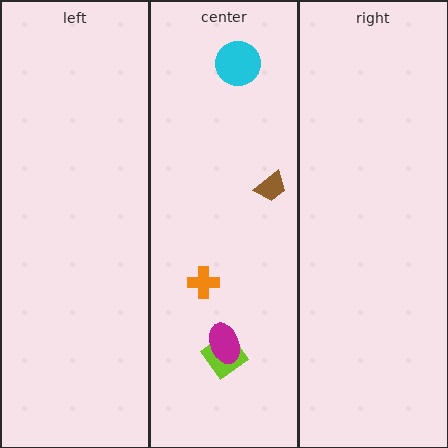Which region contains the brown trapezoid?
The center region.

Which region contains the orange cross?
The center region.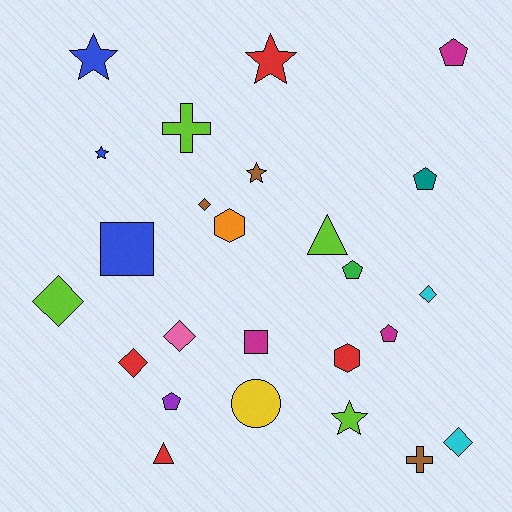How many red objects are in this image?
There are 4 red objects.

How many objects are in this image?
There are 25 objects.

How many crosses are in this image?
There are 2 crosses.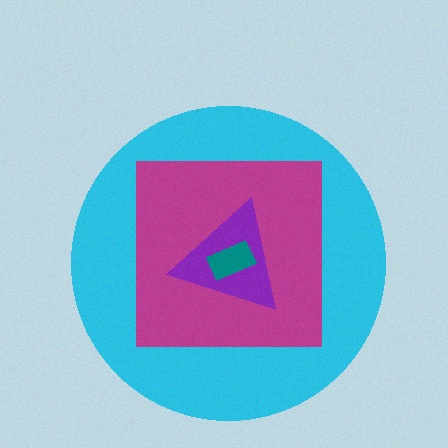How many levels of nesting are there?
4.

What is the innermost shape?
The teal rectangle.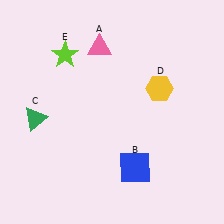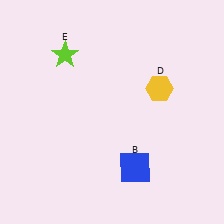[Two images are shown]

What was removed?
The pink triangle (A), the green triangle (C) were removed in Image 2.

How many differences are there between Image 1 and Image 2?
There are 2 differences between the two images.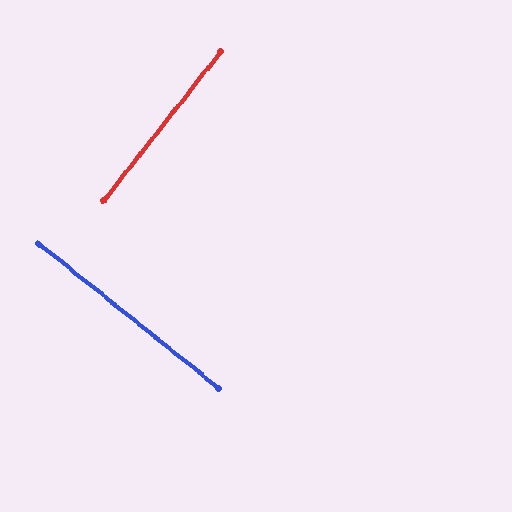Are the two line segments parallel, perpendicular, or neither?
Perpendicular — they meet at approximately 90°.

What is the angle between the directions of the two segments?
Approximately 90 degrees.